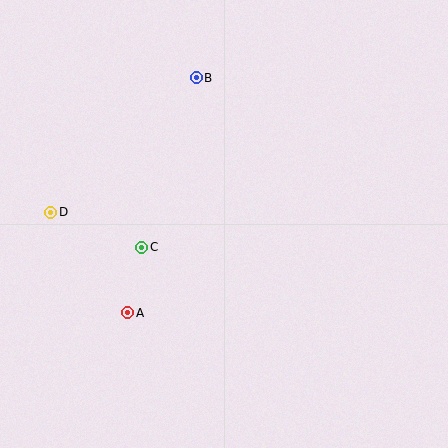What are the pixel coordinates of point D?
Point D is at (51, 212).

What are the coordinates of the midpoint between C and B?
The midpoint between C and B is at (169, 163).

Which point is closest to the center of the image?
Point C at (142, 247) is closest to the center.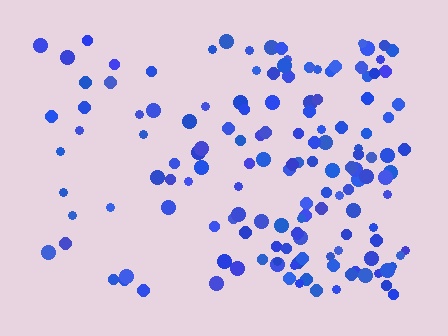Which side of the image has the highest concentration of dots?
The right.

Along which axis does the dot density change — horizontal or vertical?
Horizontal.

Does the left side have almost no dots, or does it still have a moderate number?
Still a moderate number, just noticeably fewer than the right.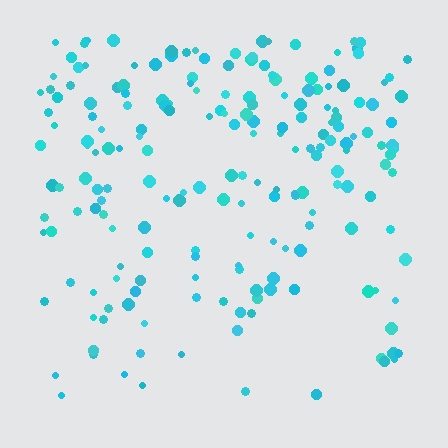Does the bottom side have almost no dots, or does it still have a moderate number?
Still a moderate number, just noticeably fewer than the top.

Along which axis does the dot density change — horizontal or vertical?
Vertical.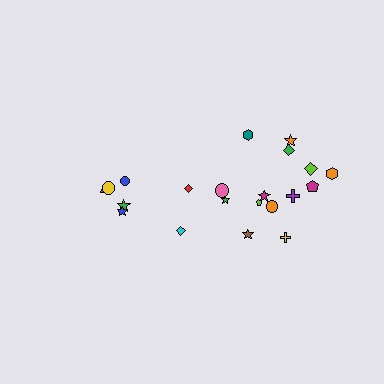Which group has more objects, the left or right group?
The right group.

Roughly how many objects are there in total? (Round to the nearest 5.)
Roughly 20 objects in total.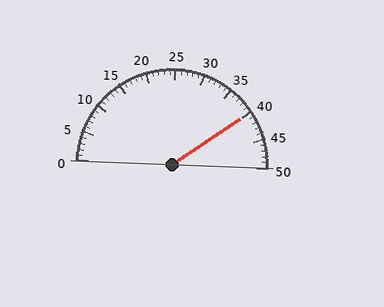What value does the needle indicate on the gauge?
The needle indicates approximately 40.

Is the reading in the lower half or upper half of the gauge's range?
The reading is in the upper half of the range (0 to 50).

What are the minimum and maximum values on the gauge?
The gauge ranges from 0 to 50.